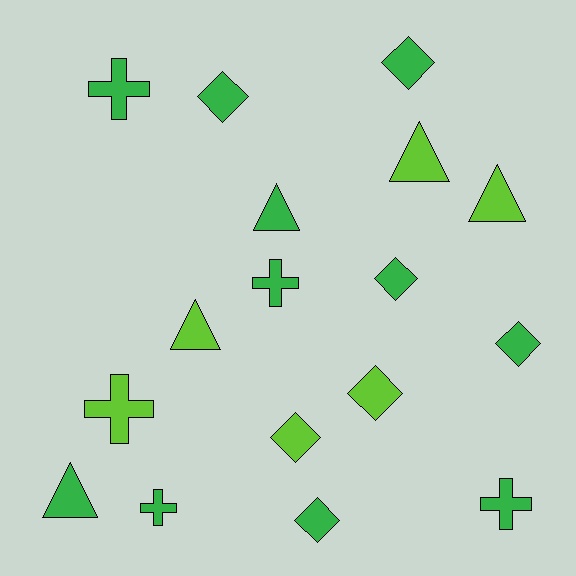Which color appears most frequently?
Green, with 11 objects.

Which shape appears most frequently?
Diamond, with 7 objects.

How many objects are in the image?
There are 17 objects.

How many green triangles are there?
There are 2 green triangles.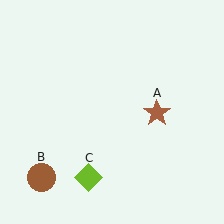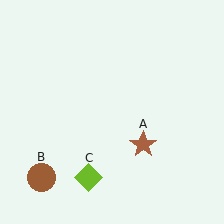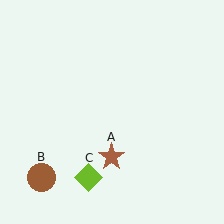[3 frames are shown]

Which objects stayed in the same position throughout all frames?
Brown circle (object B) and lime diamond (object C) remained stationary.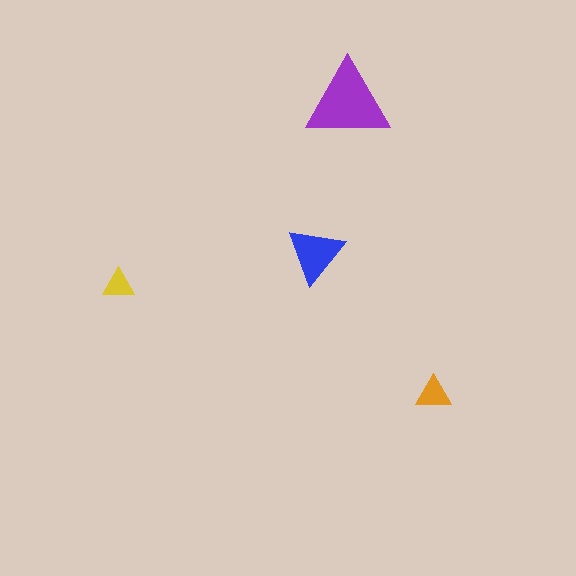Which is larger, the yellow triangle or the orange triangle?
The orange one.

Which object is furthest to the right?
The orange triangle is rightmost.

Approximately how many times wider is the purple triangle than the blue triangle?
About 1.5 times wider.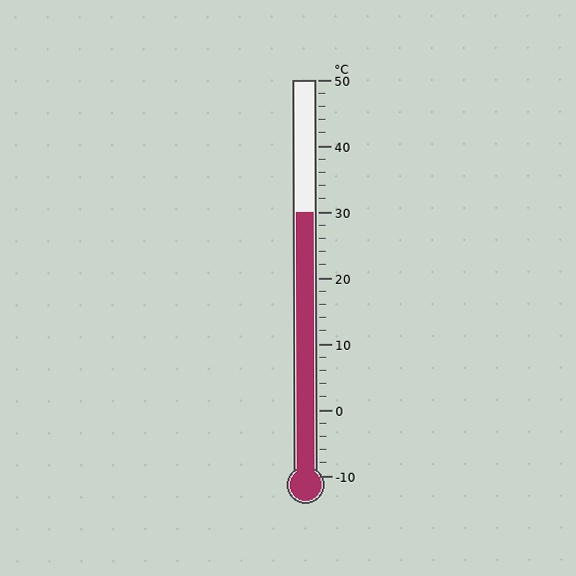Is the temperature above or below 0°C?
The temperature is above 0°C.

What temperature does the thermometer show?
The thermometer shows approximately 30°C.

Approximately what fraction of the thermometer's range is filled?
The thermometer is filled to approximately 65% of its range.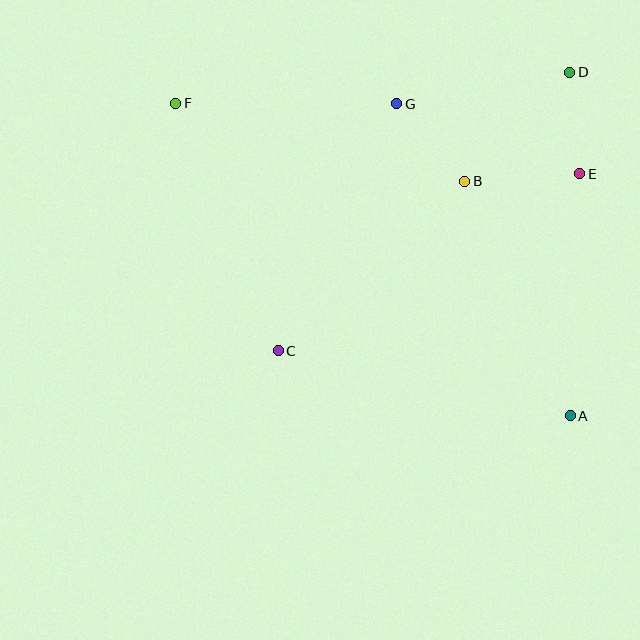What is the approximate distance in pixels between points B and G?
The distance between B and G is approximately 104 pixels.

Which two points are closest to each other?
Points D and E are closest to each other.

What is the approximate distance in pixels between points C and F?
The distance between C and F is approximately 268 pixels.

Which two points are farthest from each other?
Points A and F are farthest from each other.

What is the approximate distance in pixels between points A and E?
The distance between A and E is approximately 243 pixels.